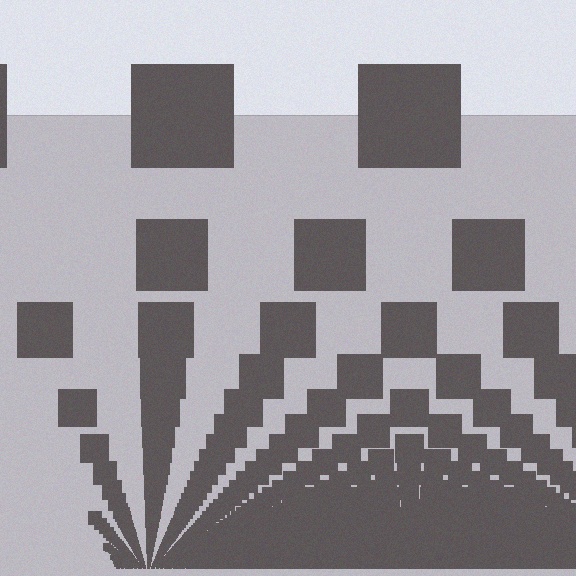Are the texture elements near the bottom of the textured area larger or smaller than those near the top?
Smaller. The gradient is inverted — elements near the bottom are smaller and denser.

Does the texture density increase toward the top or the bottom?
Density increases toward the bottom.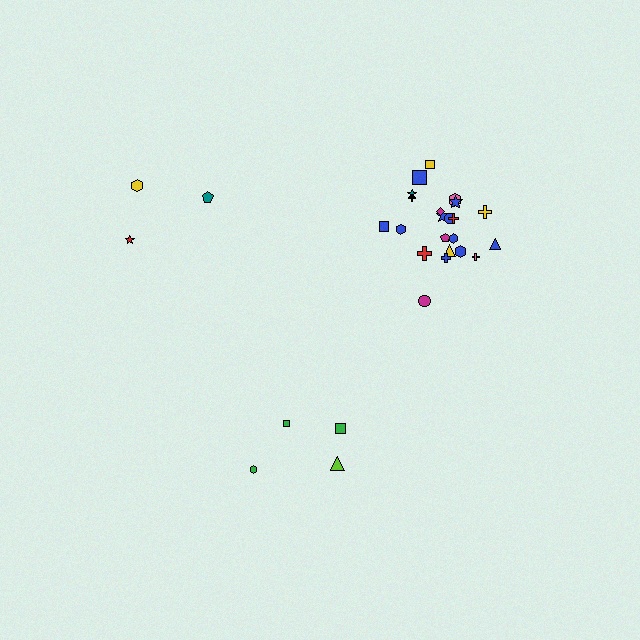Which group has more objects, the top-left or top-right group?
The top-right group.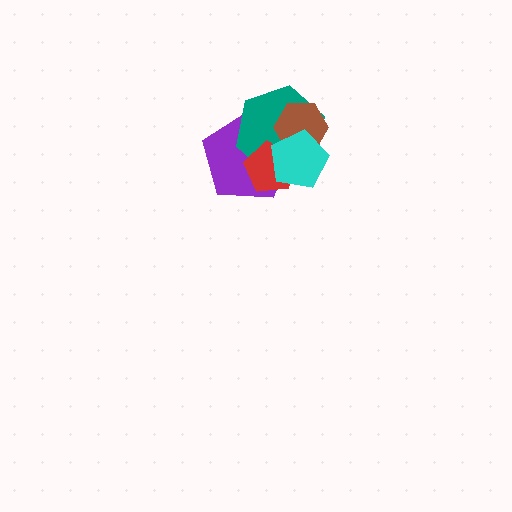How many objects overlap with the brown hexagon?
3 objects overlap with the brown hexagon.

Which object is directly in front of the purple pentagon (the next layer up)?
The teal hexagon is directly in front of the purple pentagon.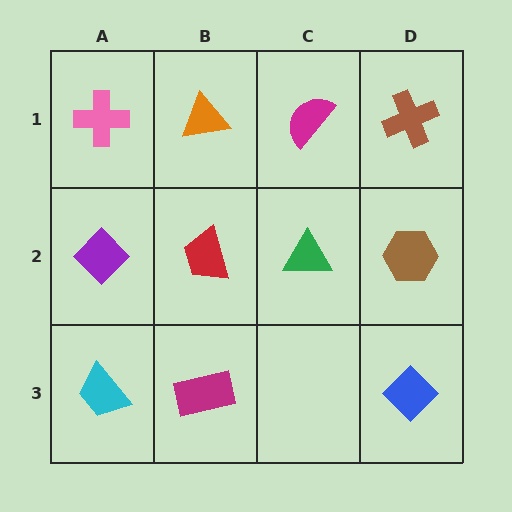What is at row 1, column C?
A magenta semicircle.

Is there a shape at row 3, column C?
No, that cell is empty.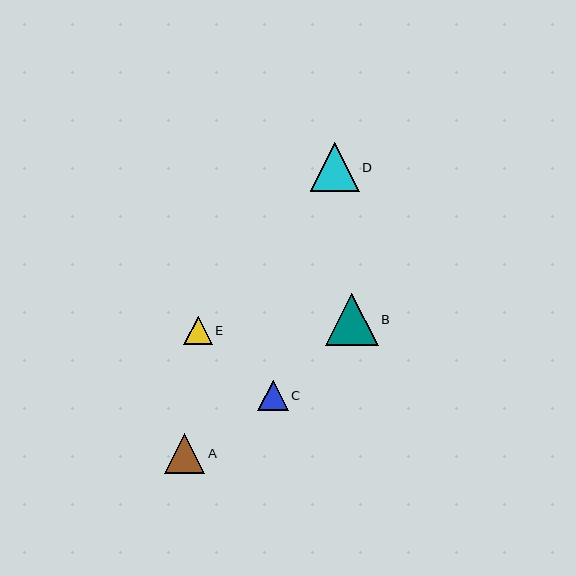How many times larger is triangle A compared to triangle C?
Triangle A is approximately 1.3 times the size of triangle C.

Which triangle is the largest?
Triangle B is the largest with a size of approximately 52 pixels.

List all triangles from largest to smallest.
From largest to smallest: B, D, A, C, E.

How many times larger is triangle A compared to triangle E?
Triangle A is approximately 1.4 times the size of triangle E.